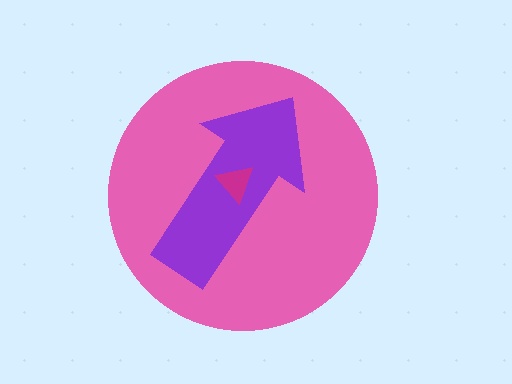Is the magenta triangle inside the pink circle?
Yes.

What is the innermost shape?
The magenta triangle.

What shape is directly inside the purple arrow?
The magenta triangle.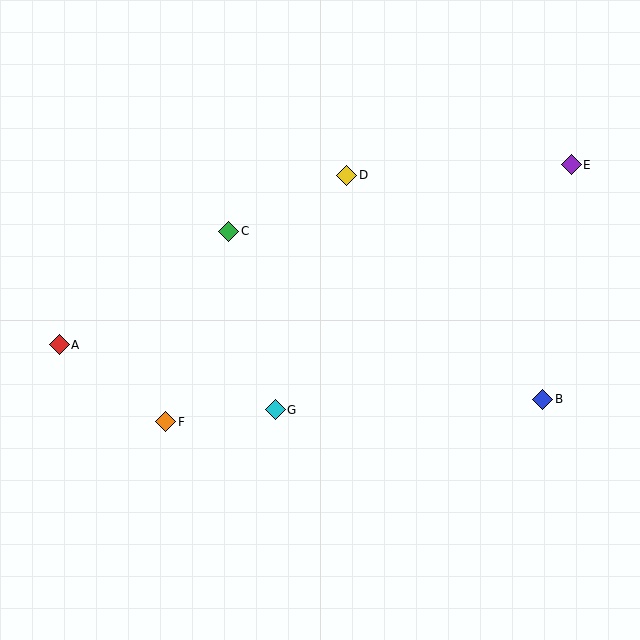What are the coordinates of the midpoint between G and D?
The midpoint between G and D is at (311, 293).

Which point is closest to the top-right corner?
Point E is closest to the top-right corner.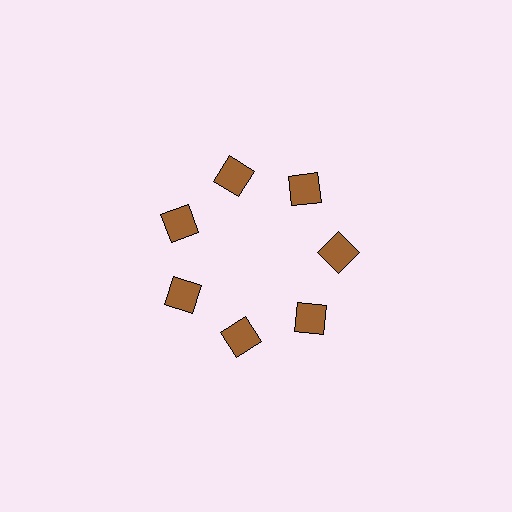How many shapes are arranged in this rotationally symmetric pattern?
There are 7 shapes, arranged in 7 groups of 1.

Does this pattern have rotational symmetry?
Yes, this pattern has 7-fold rotational symmetry. It looks the same after rotating 51 degrees around the center.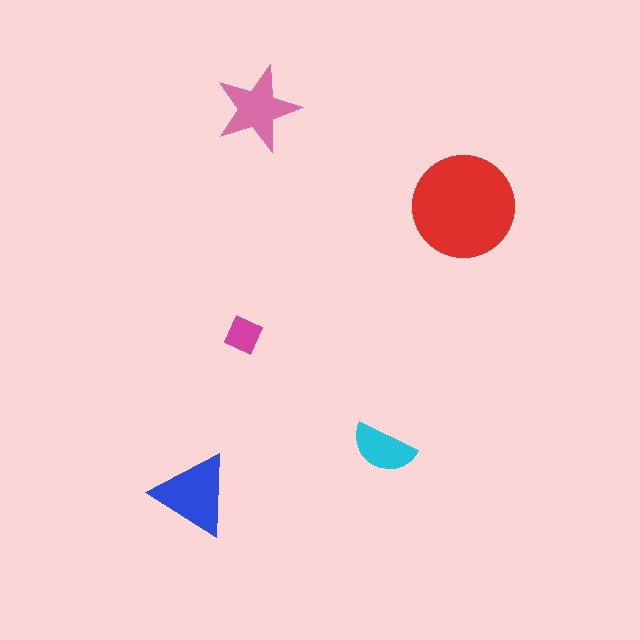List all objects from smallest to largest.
The magenta diamond, the cyan semicircle, the pink star, the blue triangle, the red circle.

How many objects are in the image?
There are 5 objects in the image.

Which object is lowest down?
The blue triangle is bottommost.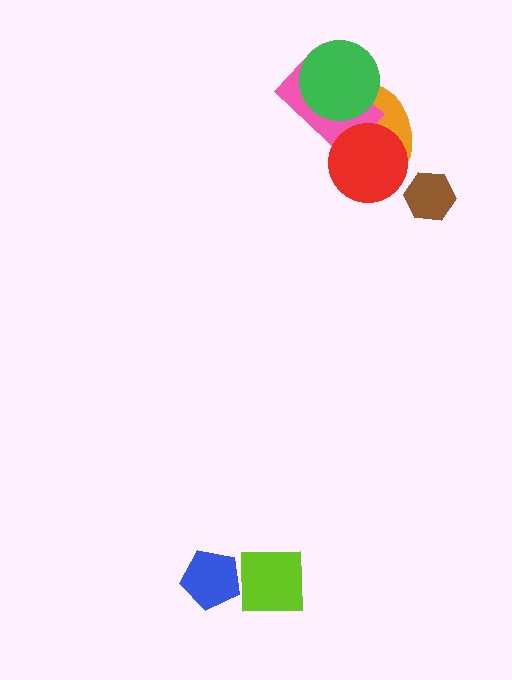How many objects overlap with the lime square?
1 object overlaps with the lime square.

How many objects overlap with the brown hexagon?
0 objects overlap with the brown hexagon.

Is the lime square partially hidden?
Yes, it is partially covered by another shape.